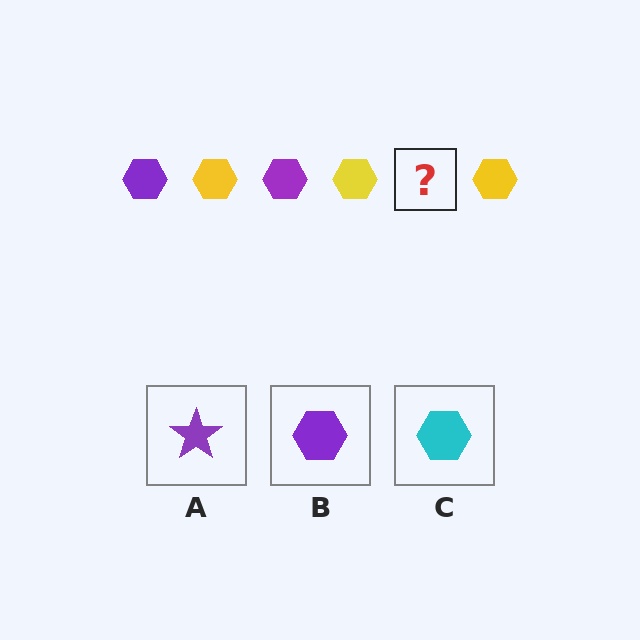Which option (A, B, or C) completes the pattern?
B.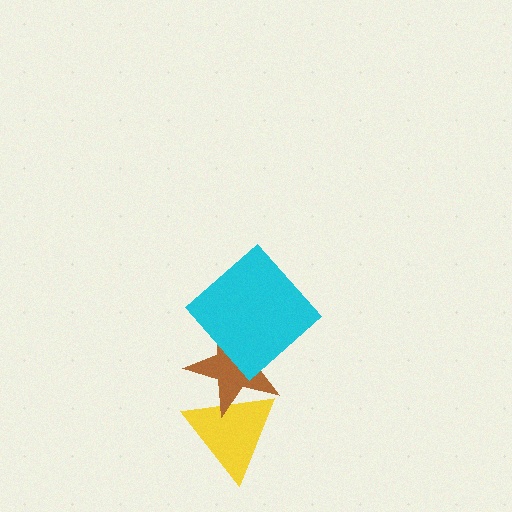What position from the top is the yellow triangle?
The yellow triangle is 3rd from the top.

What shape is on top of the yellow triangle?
The brown star is on top of the yellow triangle.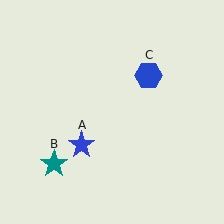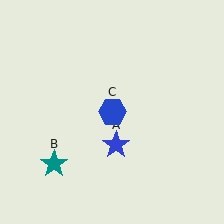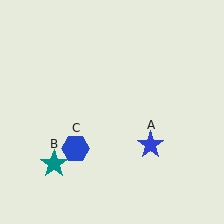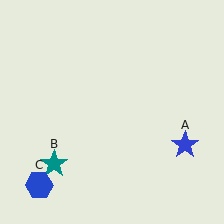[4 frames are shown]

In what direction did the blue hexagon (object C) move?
The blue hexagon (object C) moved down and to the left.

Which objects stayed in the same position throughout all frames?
Teal star (object B) remained stationary.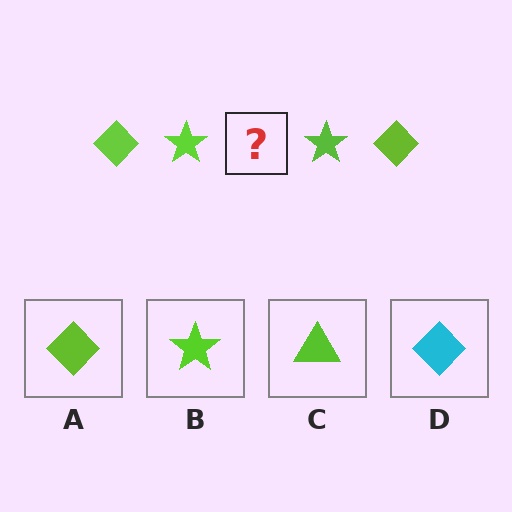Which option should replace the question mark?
Option A.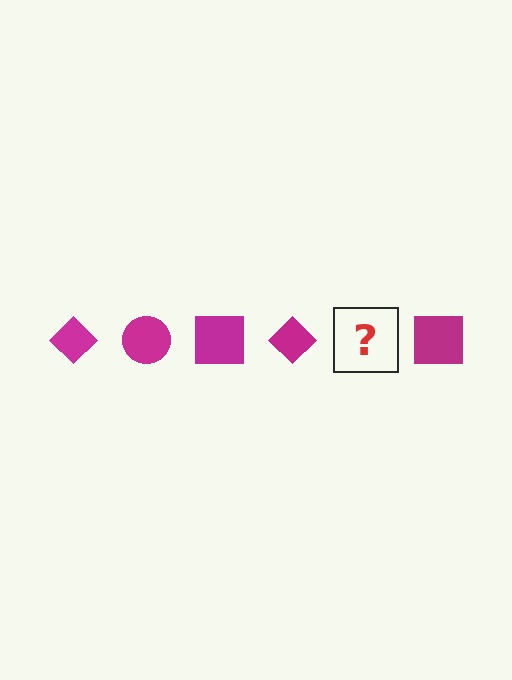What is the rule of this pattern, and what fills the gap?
The rule is that the pattern cycles through diamond, circle, square shapes in magenta. The gap should be filled with a magenta circle.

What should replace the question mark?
The question mark should be replaced with a magenta circle.